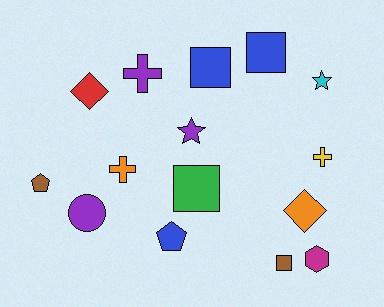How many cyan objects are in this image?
There is 1 cyan object.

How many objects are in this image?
There are 15 objects.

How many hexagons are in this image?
There is 1 hexagon.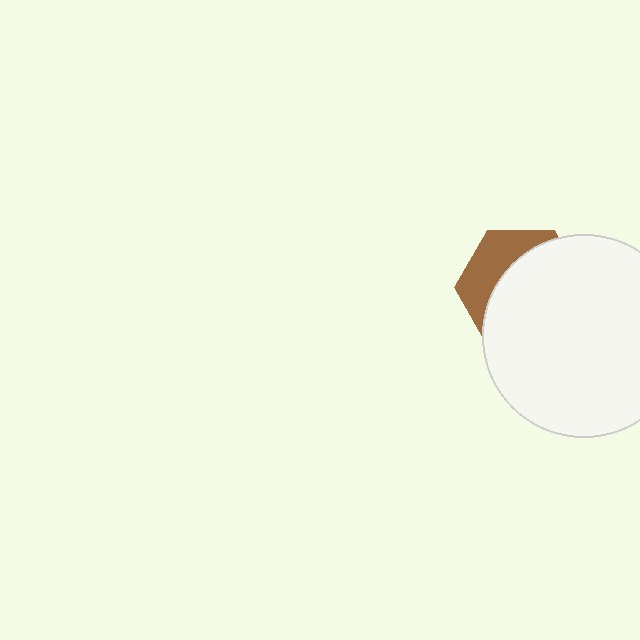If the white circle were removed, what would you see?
You would see the complete brown hexagon.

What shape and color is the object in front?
The object in front is a white circle.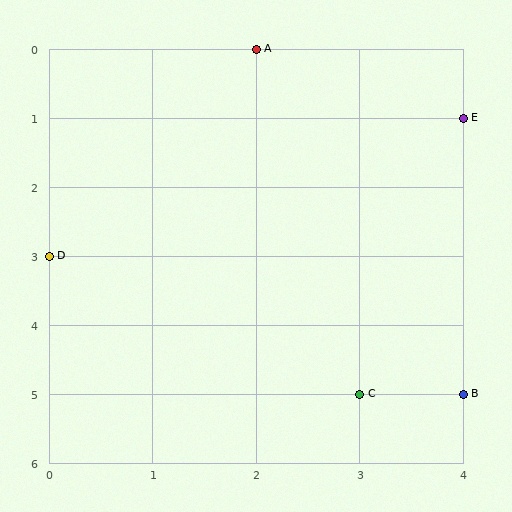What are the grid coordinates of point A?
Point A is at grid coordinates (2, 0).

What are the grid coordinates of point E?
Point E is at grid coordinates (4, 1).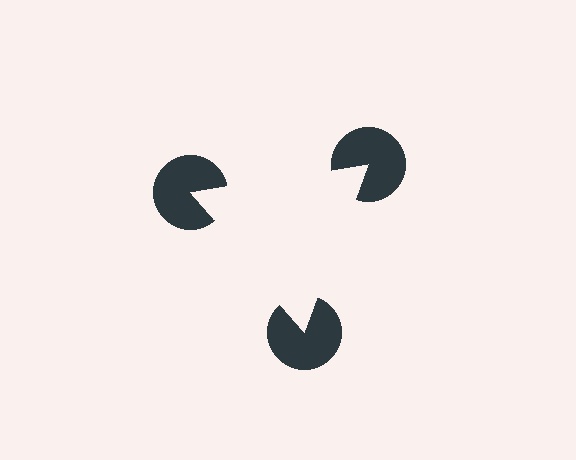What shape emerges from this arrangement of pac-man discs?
An illusory triangle — its edges are inferred from the aligned wedge cuts in the pac-man discs, not physically drawn.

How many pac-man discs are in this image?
There are 3 — one at each vertex of the illusory triangle.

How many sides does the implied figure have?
3 sides.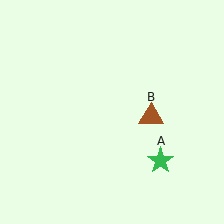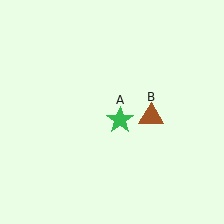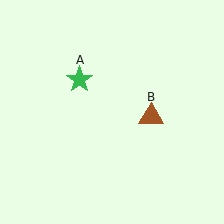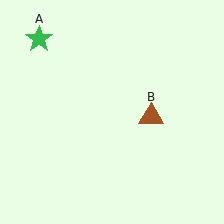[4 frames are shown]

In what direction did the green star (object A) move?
The green star (object A) moved up and to the left.